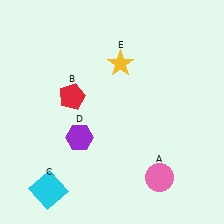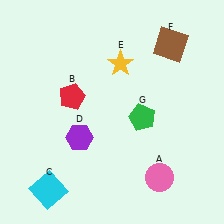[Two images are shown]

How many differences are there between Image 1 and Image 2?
There are 2 differences between the two images.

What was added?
A brown square (F), a green pentagon (G) were added in Image 2.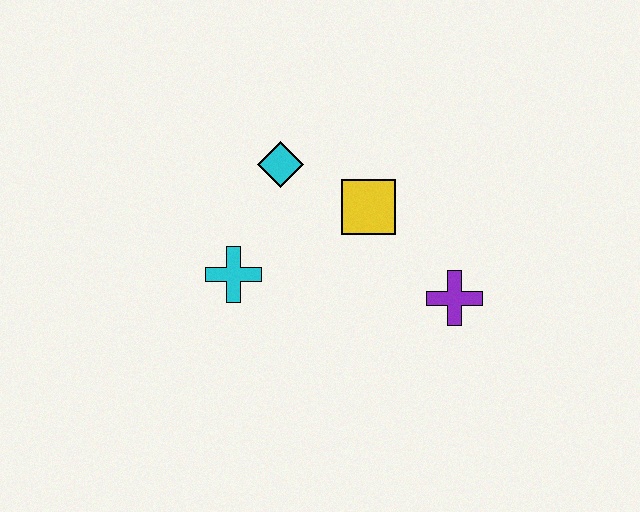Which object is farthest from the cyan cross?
The purple cross is farthest from the cyan cross.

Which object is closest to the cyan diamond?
The yellow square is closest to the cyan diamond.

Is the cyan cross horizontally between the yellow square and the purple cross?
No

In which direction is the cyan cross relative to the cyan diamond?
The cyan cross is below the cyan diamond.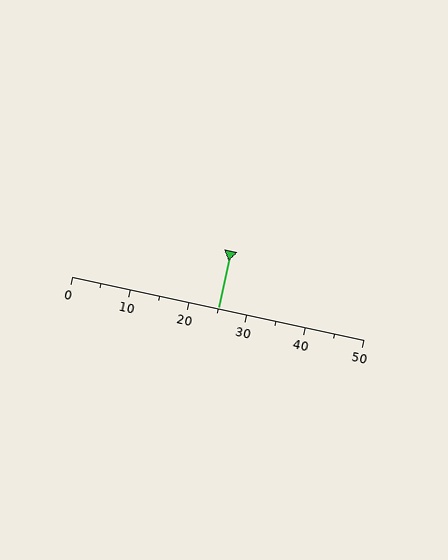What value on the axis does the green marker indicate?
The marker indicates approximately 25.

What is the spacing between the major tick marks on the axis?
The major ticks are spaced 10 apart.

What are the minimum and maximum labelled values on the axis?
The axis runs from 0 to 50.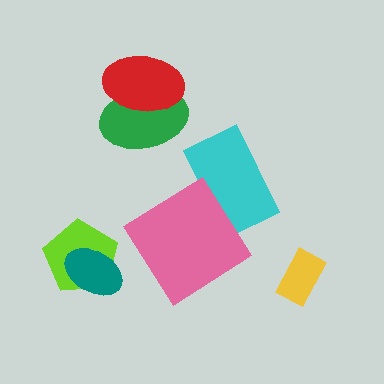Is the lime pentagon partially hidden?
Yes, it is partially covered by another shape.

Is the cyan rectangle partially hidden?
Yes, it is partially covered by another shape.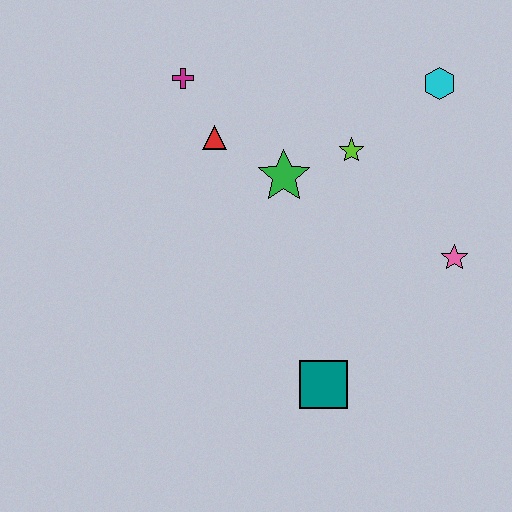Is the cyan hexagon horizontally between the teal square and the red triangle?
No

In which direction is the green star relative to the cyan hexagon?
The green star is to the left of the cyan hexagon.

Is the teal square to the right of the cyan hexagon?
No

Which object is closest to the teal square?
The pink star is closest to the teal square.